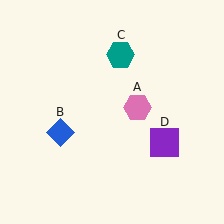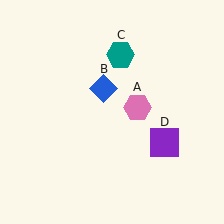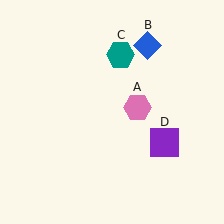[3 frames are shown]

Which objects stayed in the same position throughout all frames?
Pink hexagon (object A) and teal hexagon (object C) and purple square (object D) remained stationary.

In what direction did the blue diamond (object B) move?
The blue diamond (object B) moved up and to the right.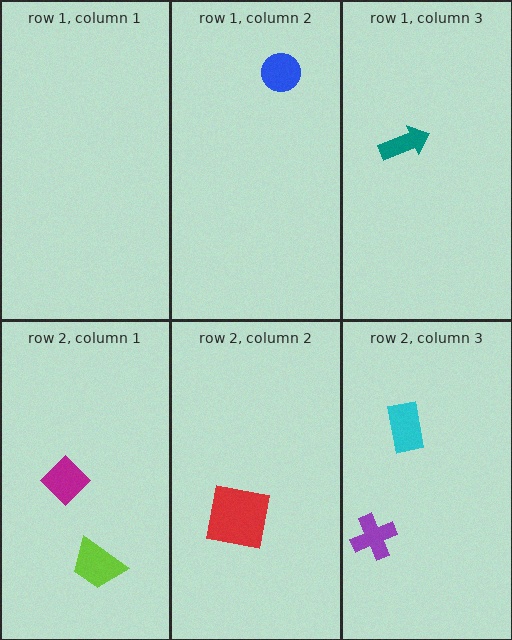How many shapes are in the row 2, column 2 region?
1.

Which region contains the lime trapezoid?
The row 2, column 1 region.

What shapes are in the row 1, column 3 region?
The teal arrow.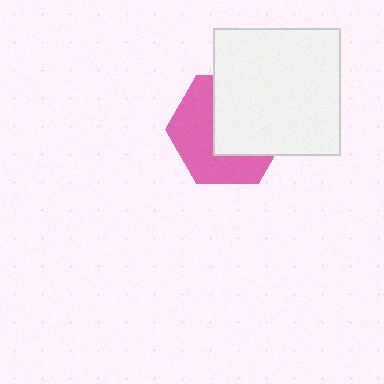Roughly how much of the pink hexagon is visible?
About half of it is visible (roughly 50%).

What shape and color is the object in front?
The object in front is a white square.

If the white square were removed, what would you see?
You would see the complete pink hexagon.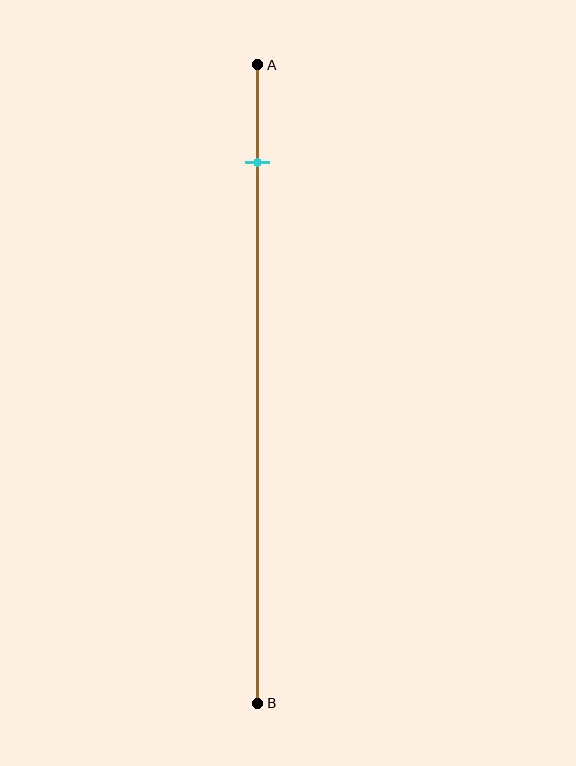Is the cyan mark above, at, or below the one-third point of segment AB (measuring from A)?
The cyan mark is above the one-third point of segment AB.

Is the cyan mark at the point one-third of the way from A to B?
No, the mark is at about 15% from A, not at the 33% one-third point.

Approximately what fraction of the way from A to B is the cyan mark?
The cyan mark is approximately 15% of the way from A to B.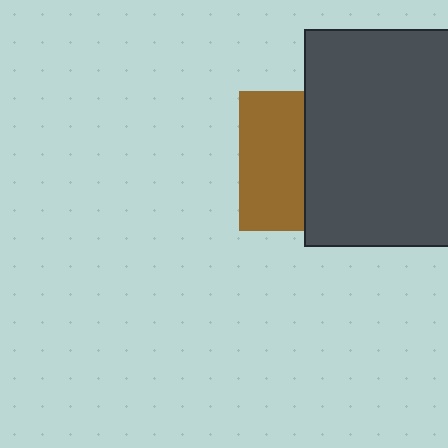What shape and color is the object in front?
The object in front is a dark gray rectangle.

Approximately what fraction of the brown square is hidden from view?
Roughly 54% of the brown square is hidden behind the dark gray rectangle.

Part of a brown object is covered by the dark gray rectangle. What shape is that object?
It is a square.